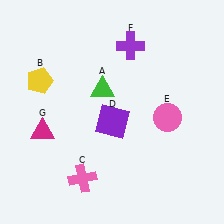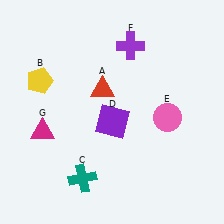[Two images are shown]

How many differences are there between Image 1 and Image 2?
There are 2 differences between the two images.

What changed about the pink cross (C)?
In Image 1, C is pink. In Image 2, it changed to teal.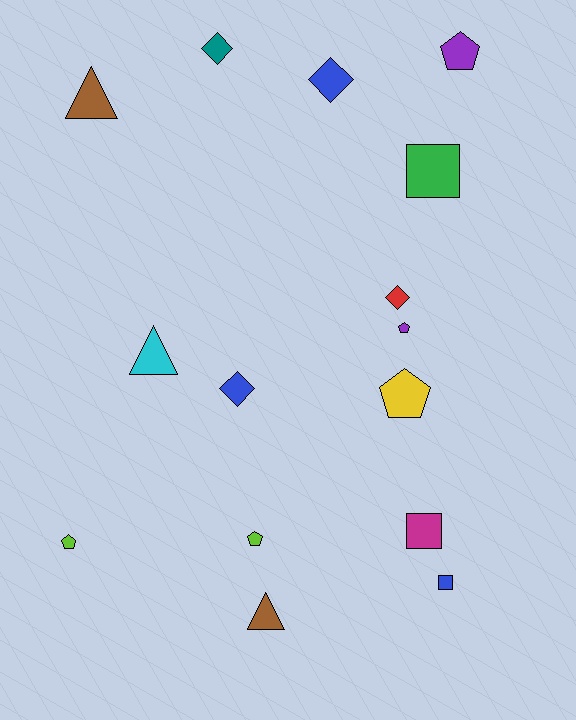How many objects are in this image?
There are 15 objects.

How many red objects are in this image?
There is 1 red object.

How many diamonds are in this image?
There are 4 diamonds.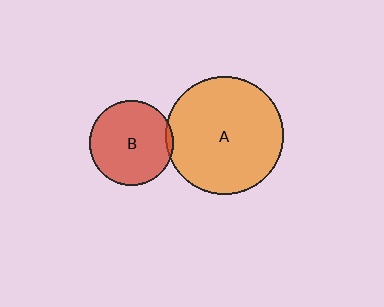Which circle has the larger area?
Circle A (orange).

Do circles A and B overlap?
Yes.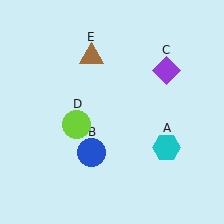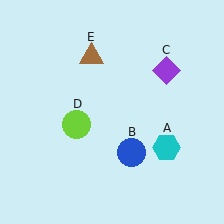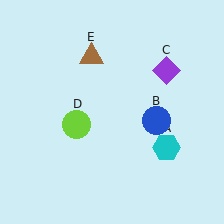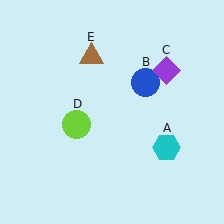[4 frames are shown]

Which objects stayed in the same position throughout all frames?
Cyan hexagon (object A) and purple diamond (object C) and lime circle (object D) and brown triangle (object E) remained stationary.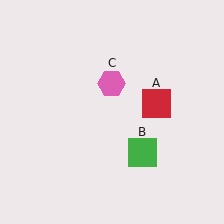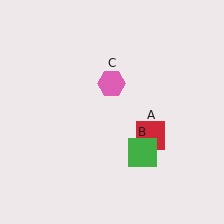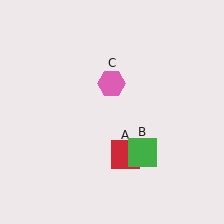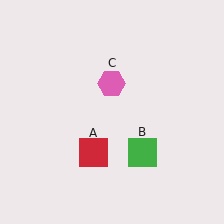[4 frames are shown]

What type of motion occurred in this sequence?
The red square (object A) rotated clockwise around the center of the scene.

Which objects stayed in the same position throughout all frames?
Green square (object B) and pink hexagon (object C) remained stationary.